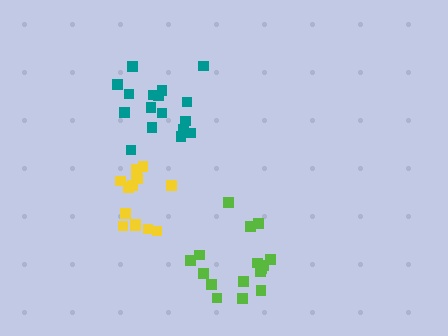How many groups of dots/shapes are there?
There are 3 groups.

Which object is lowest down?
The lime cluster is bottommost.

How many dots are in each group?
Group 1: 16 dots, Group 2: 17 dots, Group 3: 14 dots (47 total).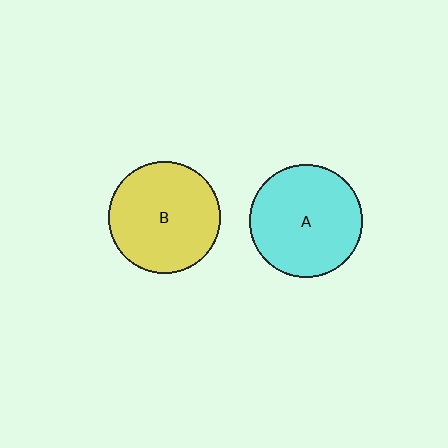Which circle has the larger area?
Circle A (cyan).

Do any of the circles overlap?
No, none of the circles overlap.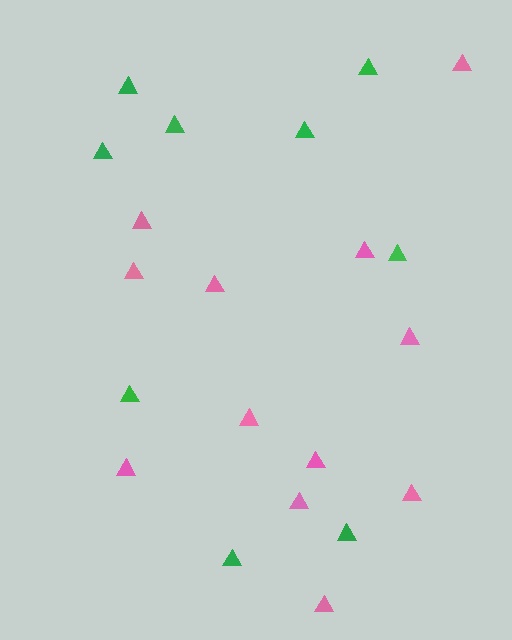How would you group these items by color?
There are 2 groups: one group of green triangles (9) and one group of pink triangles (12).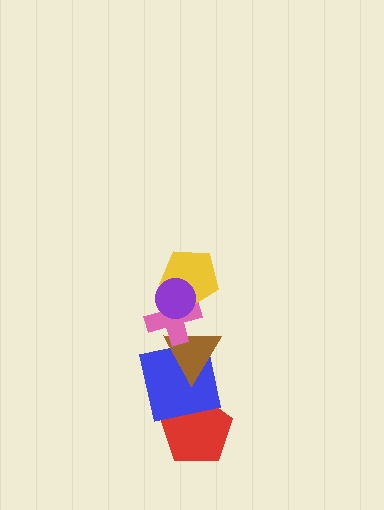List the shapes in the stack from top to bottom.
From top to bottom: the purple circle, the yellow pentagon, the pink cross, the brown triangle, the blue square, the red pentagon.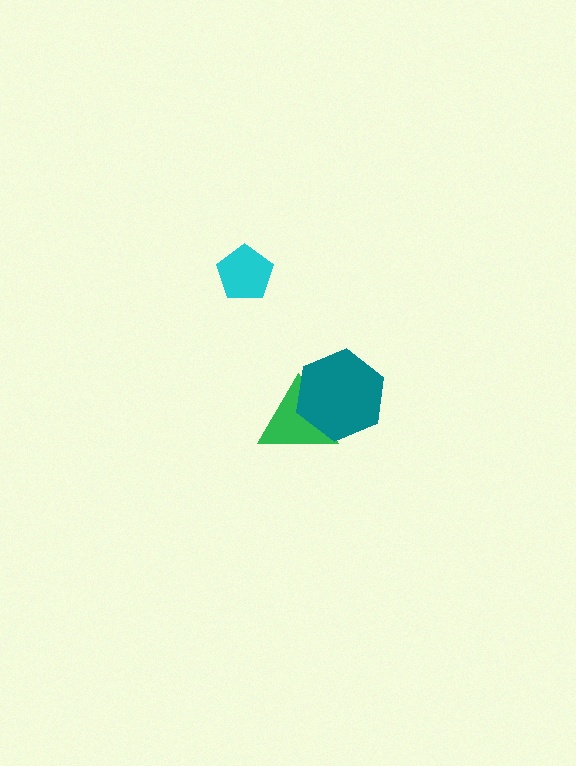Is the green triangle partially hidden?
Yes, it is partially covered by another shape.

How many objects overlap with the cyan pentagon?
0 objects overlap with the cyan pentagon.